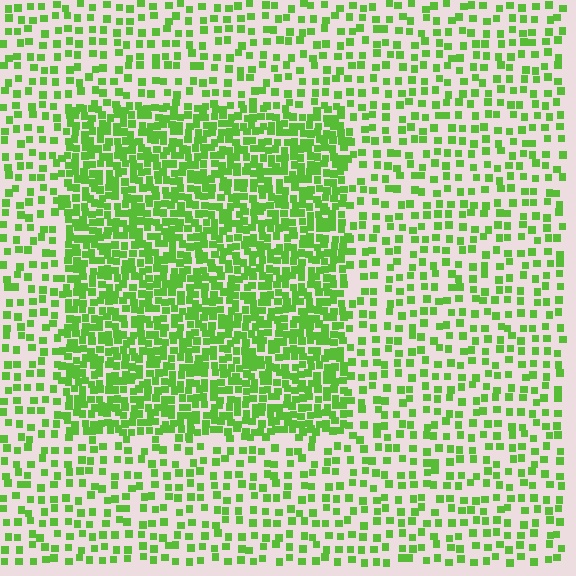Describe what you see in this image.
The image contains small lime elements arranged at two different densities. A rectangle-shaped region is visible where the elements are more densely packed than the surrounding area.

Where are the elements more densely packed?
The elements are more densely packed inside the rectangle boundary.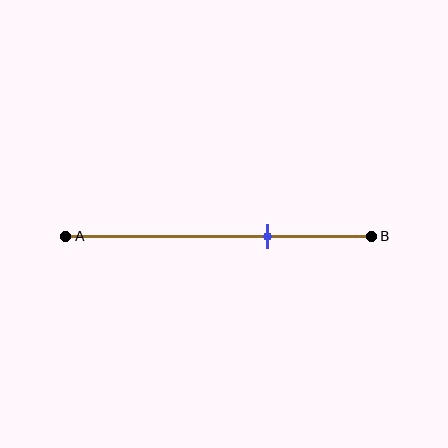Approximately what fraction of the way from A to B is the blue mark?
The blue mark is approximately 65% of the way from A to B.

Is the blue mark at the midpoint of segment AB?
No, the mark is at about 65% from A, not at the 50% midpoint.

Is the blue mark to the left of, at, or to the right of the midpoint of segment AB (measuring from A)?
The blue mark is to the right of the midpoint of segment AB.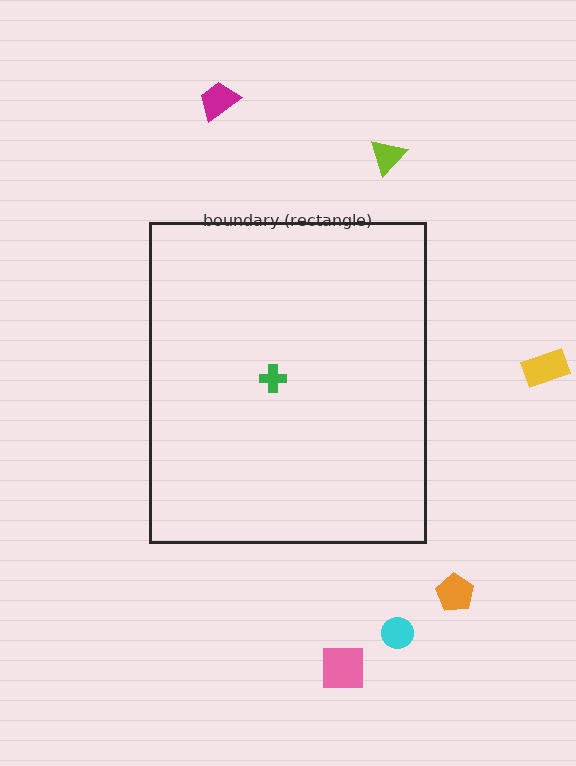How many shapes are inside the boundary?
1 inside, 6 outside.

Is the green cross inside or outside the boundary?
Inside.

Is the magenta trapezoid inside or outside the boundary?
Outside.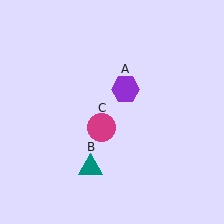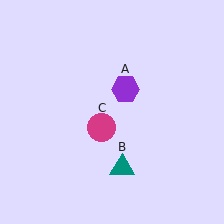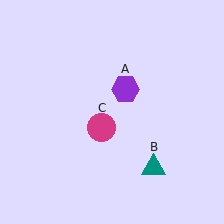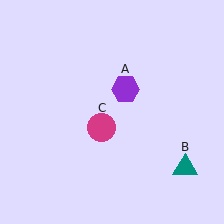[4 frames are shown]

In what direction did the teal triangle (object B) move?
The teal triangle (object B) moved right.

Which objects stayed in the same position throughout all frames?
Purple hexagon (object A) and magenta circle (object C) remained stationary.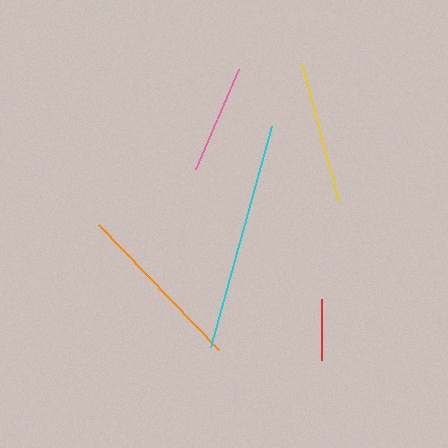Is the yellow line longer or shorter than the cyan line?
The cyan line is longer than the yellow line.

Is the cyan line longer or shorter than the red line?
The cyan line is longer than the red line.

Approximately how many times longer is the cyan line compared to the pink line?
The cyan line is approximately 2.1 times the length of the pink line.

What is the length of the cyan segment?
The cyan segment is approximately 229 pixels long.